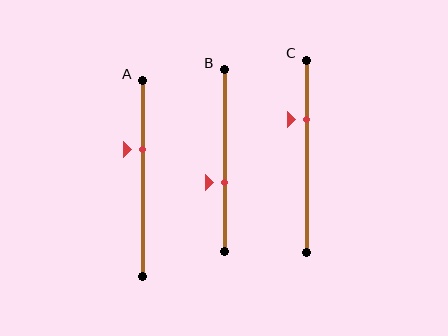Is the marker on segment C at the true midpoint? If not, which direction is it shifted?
No, the marker on segment C is shifted upward by about 19% of the segment length.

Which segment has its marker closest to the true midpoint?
Segment B has its marker closest to the true midpoint.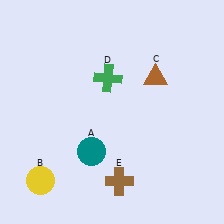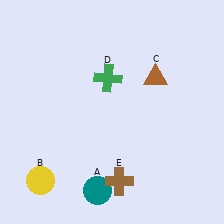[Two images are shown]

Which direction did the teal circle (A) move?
The teal circle (A) moved down.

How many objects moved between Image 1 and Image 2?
1 object moved between the two images.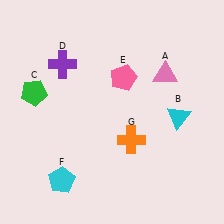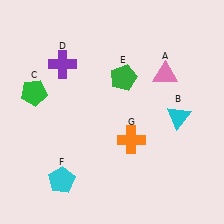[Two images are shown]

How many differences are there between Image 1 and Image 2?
There is 1 difference between the two images.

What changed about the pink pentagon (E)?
In Image 1, E is pink. In Image 2, it changed to green.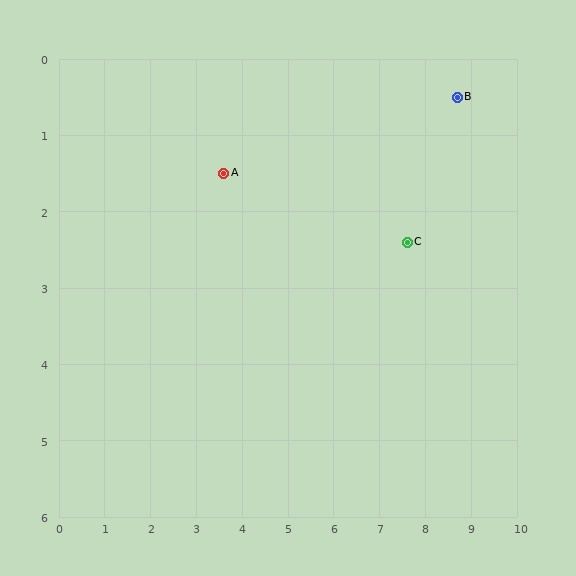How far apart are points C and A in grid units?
Points C and A are about 4.1 grid units apart.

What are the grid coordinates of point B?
Point B is at approximately (8.7, 0.5).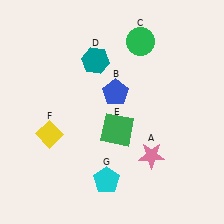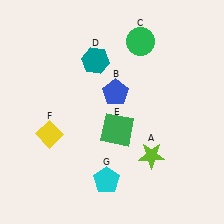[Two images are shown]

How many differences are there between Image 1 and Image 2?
There is 1 difference between the two images.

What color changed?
The star (A) changed from pink in Image 1 to lime in Image 2.